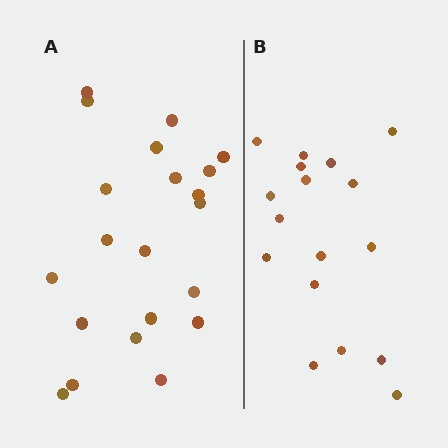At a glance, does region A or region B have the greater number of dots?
Region A (the left region) has more dots.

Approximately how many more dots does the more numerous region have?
Region A has about 4 more dots than region B.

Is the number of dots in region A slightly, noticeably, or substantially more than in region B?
Region A has only slightly more — the two regions are fairly close. The ratio is roughly 1.2 to 1.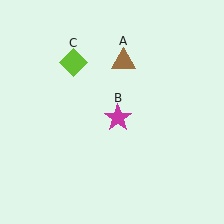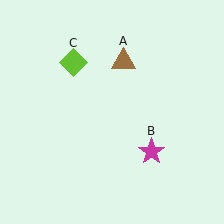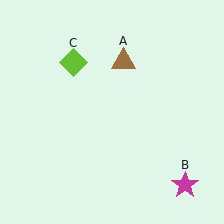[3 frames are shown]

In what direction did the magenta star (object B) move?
The magenta star (object B) moved down and to the right.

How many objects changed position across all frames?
1 object changed position: magenta star (object B).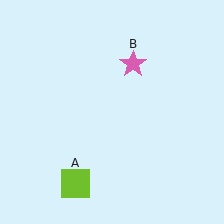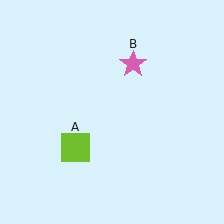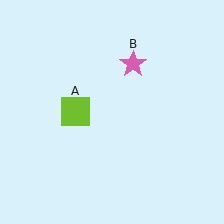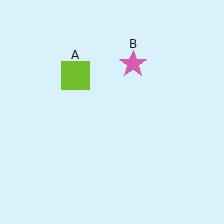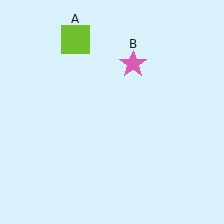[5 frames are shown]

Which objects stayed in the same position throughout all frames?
Pink star (object B) remained stationary.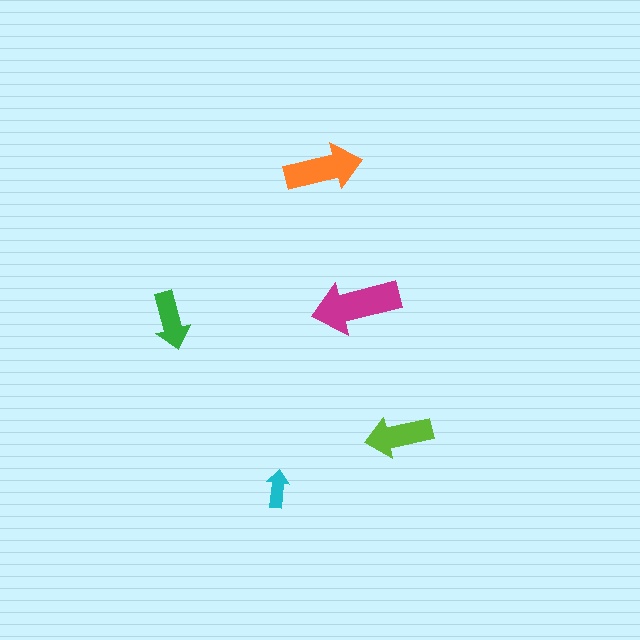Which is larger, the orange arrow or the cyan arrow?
The orange one.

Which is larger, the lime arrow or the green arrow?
The lime one.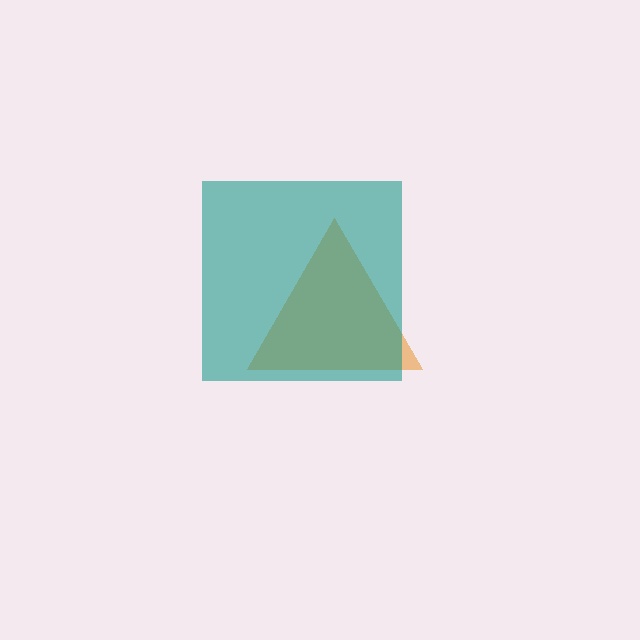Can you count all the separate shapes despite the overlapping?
Yes, there are 2 separate shapes.